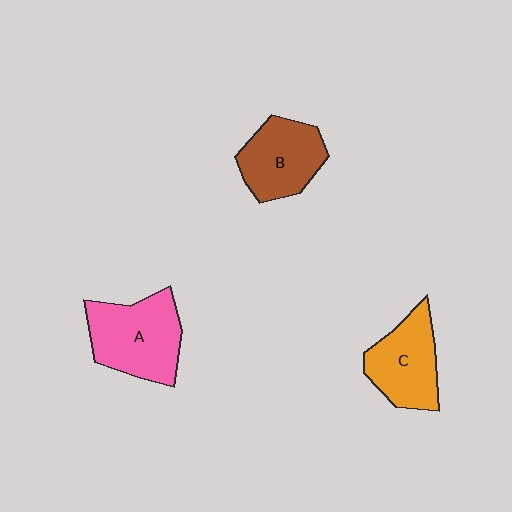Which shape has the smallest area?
Shape B (brown).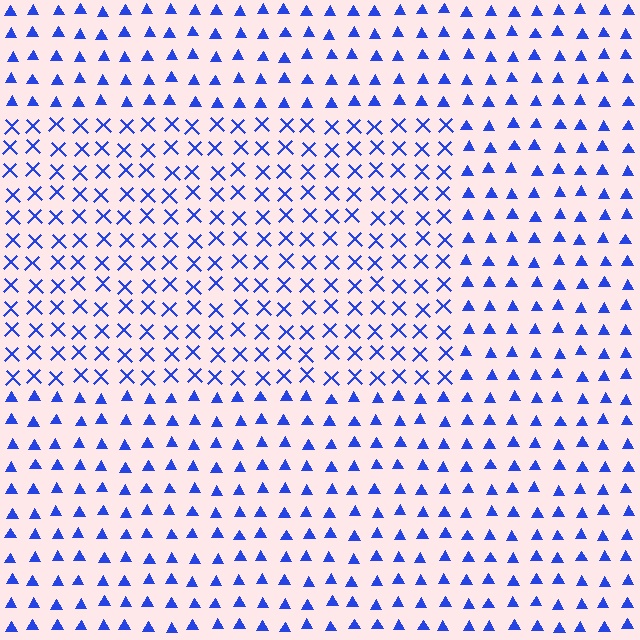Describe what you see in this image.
The image is filled with small blue elements arranged in a uniform grid. A rectangle-shaped region contains X marks, while the surrounding area contains triangles. The boundary is defined purely by the change in element shape.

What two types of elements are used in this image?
The image uses X marks inside the rectangle region and triangles outside it.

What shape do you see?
I see a rectangle.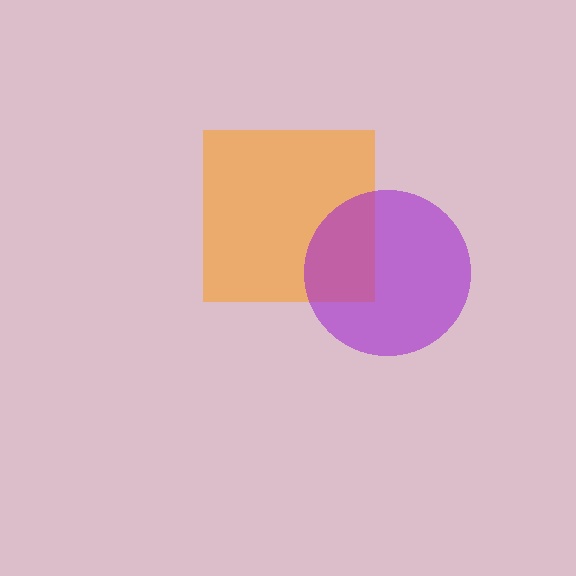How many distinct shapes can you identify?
There are 2 distinct shapes: an orange square, a purple circle.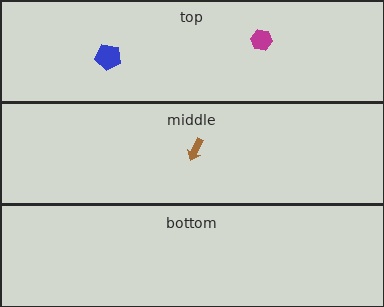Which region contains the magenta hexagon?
The top region.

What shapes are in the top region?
The blue pentagon, the magenta hexagon.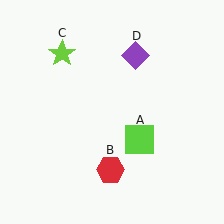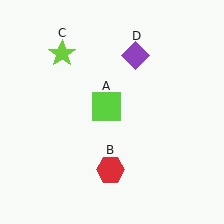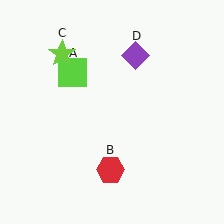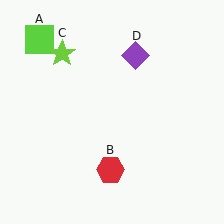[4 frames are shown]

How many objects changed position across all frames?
1 object changed position: lime square (object A).